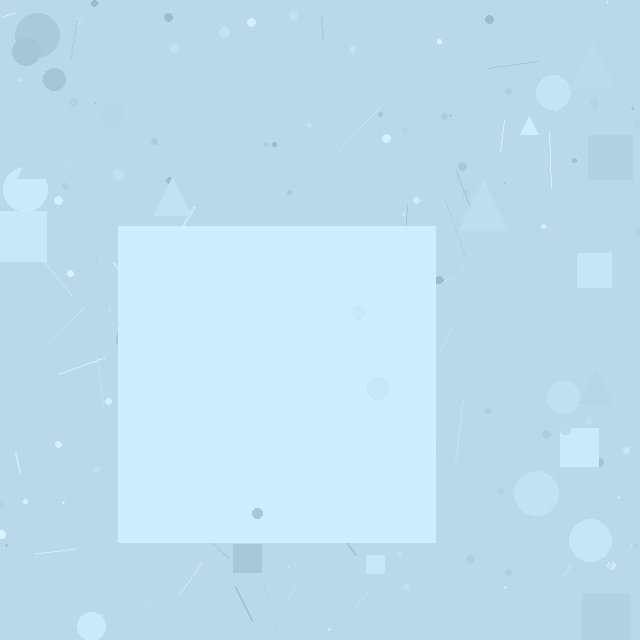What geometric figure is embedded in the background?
A square is embedded in the background.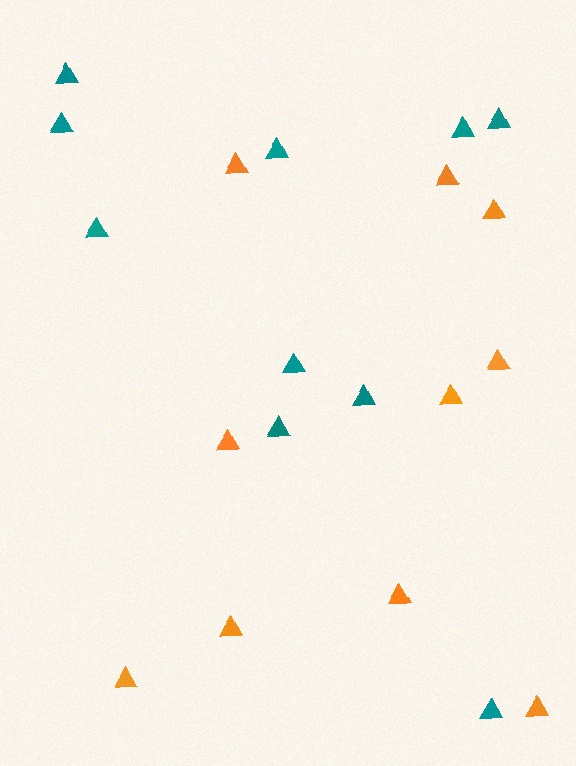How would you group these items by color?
There are 2 groups: one group of teal triangles (10) and one group of orange triangles (10).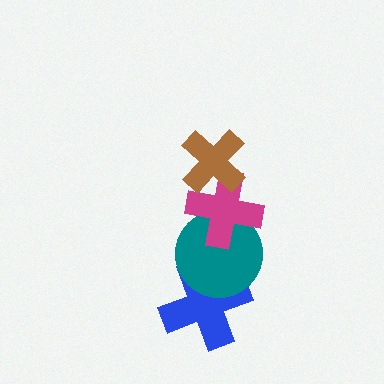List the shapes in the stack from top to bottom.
From top to bottom: the brown cross, the magenta cross, the teal circle, the blue cross.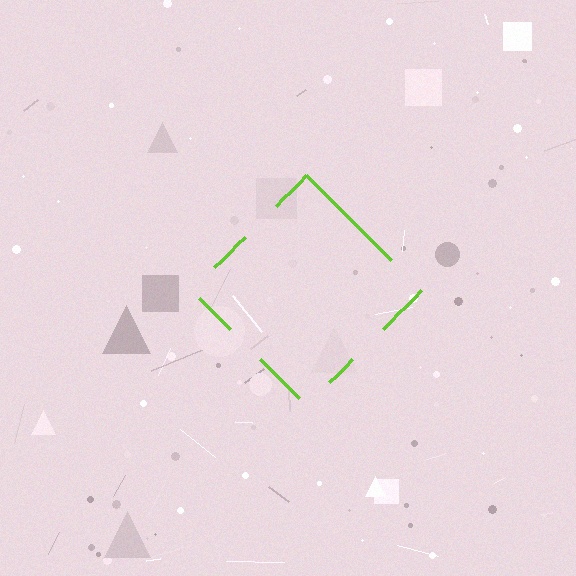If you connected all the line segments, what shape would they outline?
They would outline a diamond.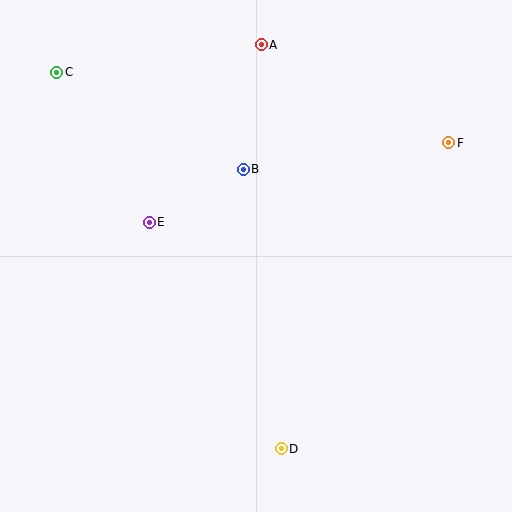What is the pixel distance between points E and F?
The distance between E and F is 310 pixels.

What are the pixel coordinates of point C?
Point C is at (57, 72).